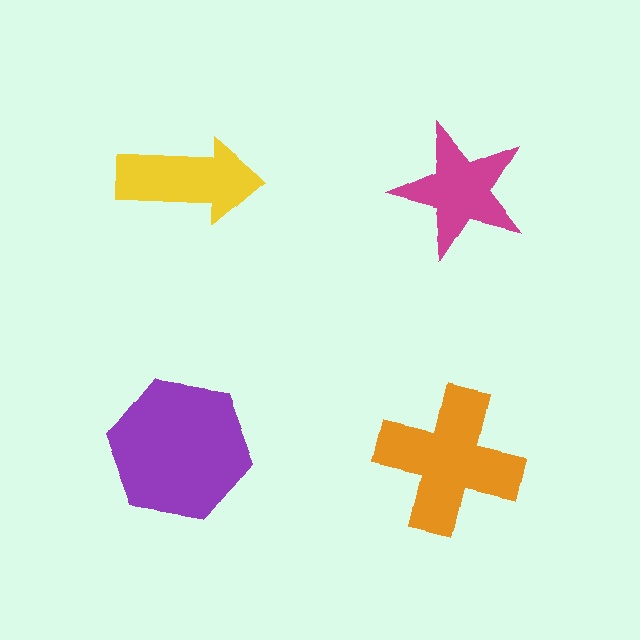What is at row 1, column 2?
A magenta star.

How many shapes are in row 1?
2 shapes.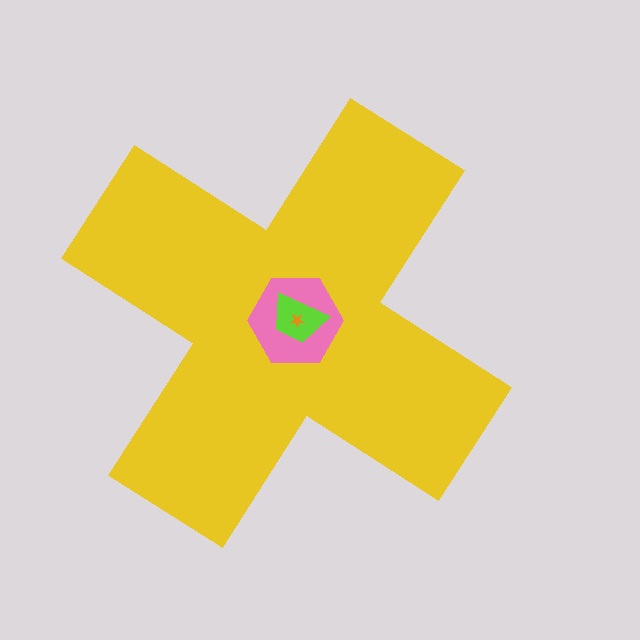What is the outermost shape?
The yellow cross.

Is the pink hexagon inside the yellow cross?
Yes.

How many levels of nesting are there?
4.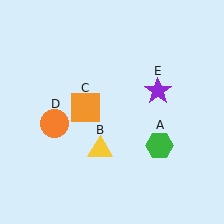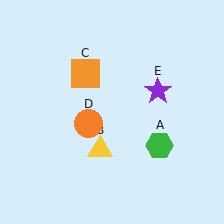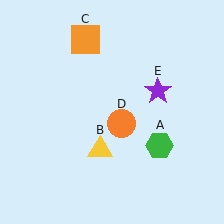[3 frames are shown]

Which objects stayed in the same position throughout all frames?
Green hexagon (object A) and yellow triangle (object B) and purple star (object E) remained stationary.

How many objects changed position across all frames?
2 objects changed position: orange square (object C), orange circle (object D).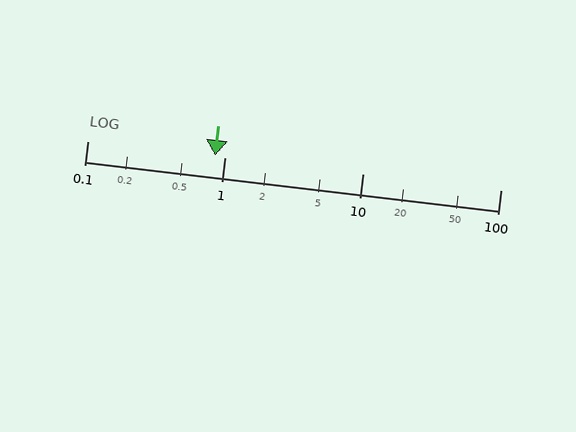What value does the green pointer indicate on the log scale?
The pointer indicates approximately 0.84.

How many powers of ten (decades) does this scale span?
The scale spans 3 decades, from 0.1 to 100.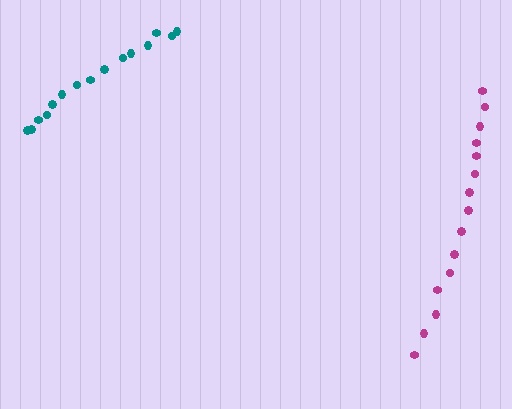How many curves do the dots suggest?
There are 2 distinct paths.